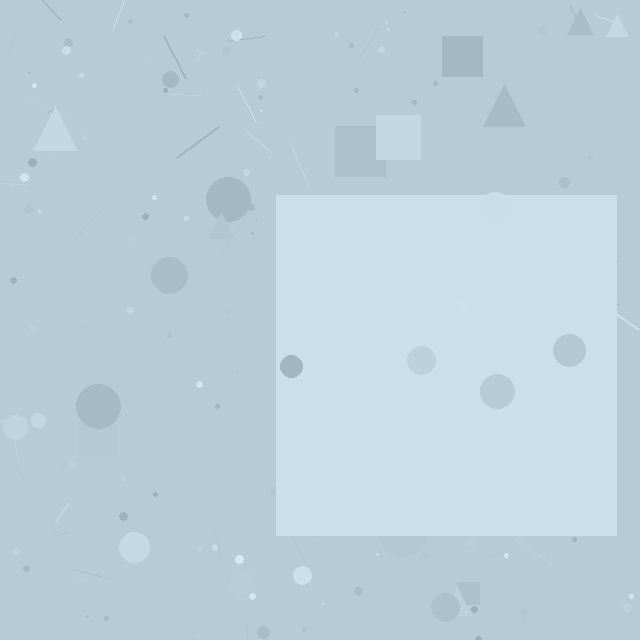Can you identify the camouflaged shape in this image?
The camouflaged shape is a square.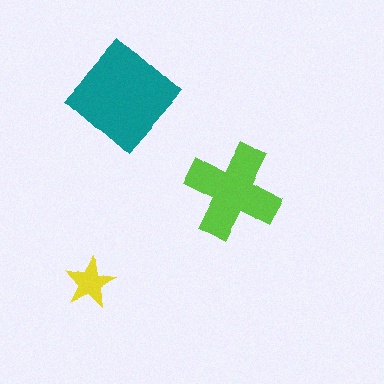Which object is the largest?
The teal diamond.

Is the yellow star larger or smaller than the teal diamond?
Smaller.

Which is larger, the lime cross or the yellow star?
The lime cross.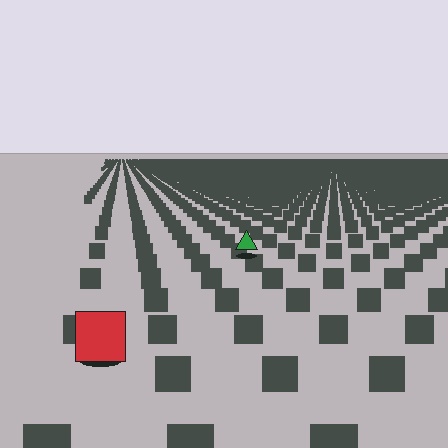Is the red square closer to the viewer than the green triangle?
Yes. The red square is closer — you can tell from the texture gradient: the ground texture is coarser near it.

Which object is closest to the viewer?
The red square is closest. The texture marks near it are larger and more spread out.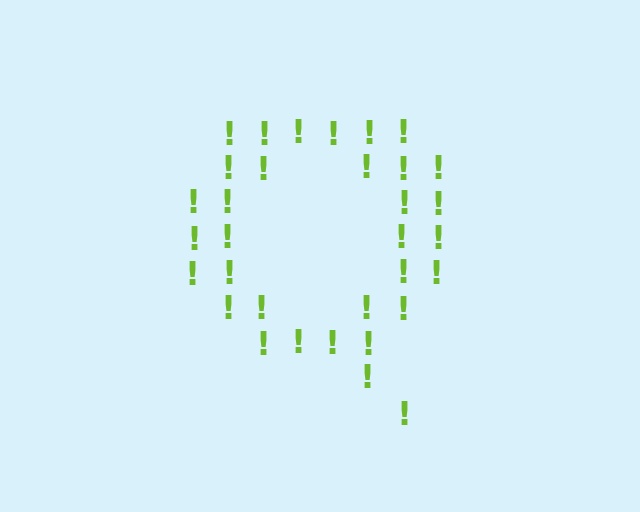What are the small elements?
The small elements are exclamation marks.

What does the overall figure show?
The overall figure shows the letter Q.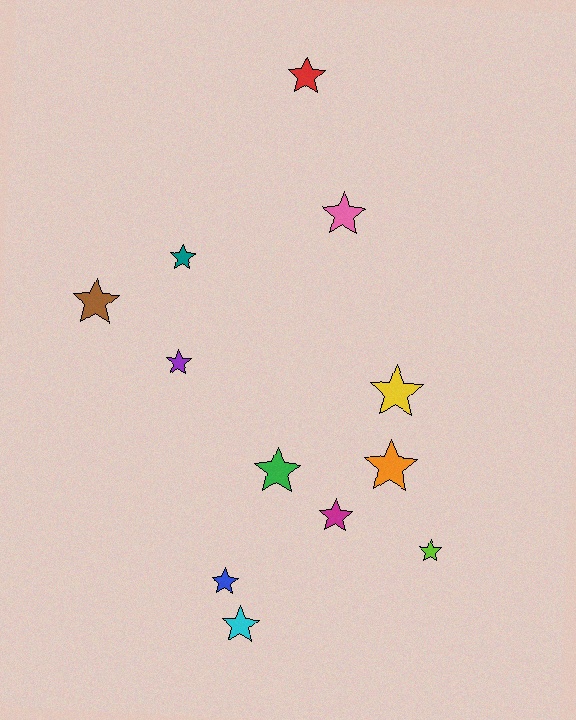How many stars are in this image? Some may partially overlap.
There are 12 stars.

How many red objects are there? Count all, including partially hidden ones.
There is 1 red object.